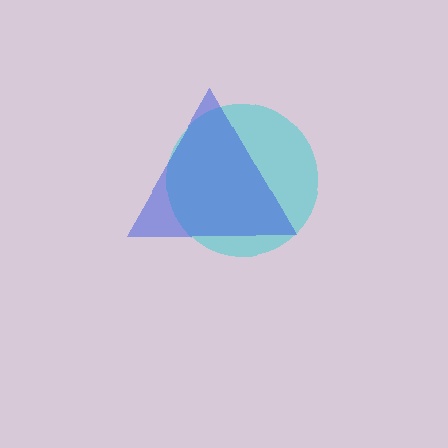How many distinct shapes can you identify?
There are 2 distinct shapes: a cyan circle, a blue triangle.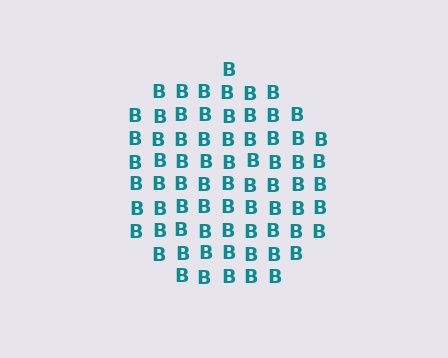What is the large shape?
The large shape is a circle.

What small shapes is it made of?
It is made of small letter B's.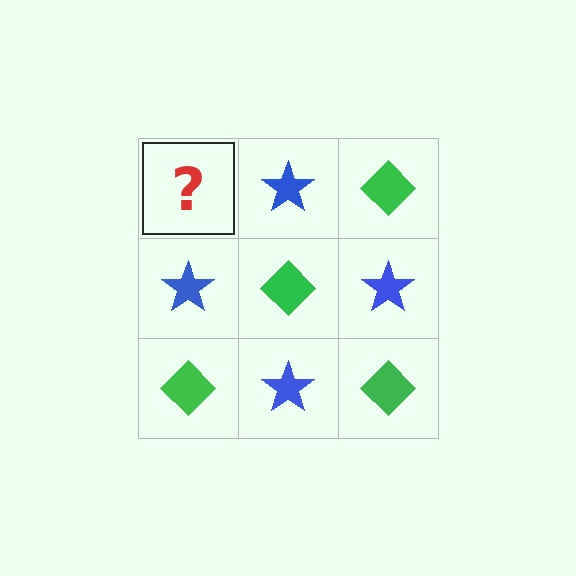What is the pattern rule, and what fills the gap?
The rule is that it alternates green diamond and blue star in a checkerboard pattern. The gap should be filled with a green diamond.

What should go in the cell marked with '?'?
The missing cell should contain a green diamond.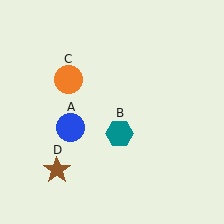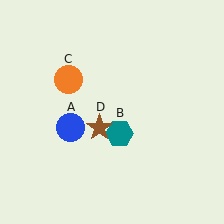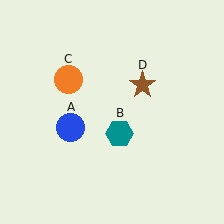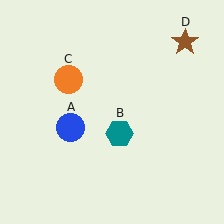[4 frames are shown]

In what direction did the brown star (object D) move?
The brown star (object D) moved up and to the right.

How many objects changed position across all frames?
1 object changed position: brown star (object D).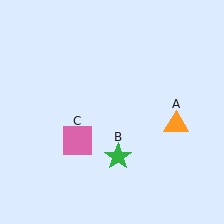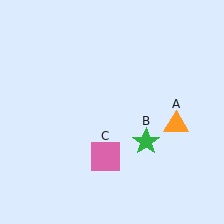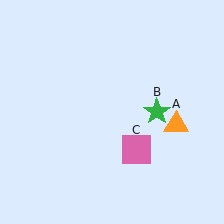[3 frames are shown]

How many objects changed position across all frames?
2 objects changed position: green star (object B), pink square (object C).